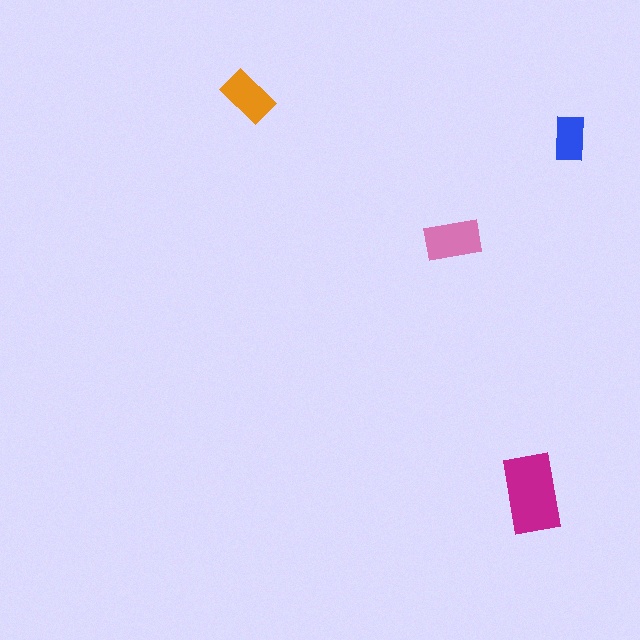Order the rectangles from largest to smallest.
the magenta one, the pink one, the orange one, the blue one.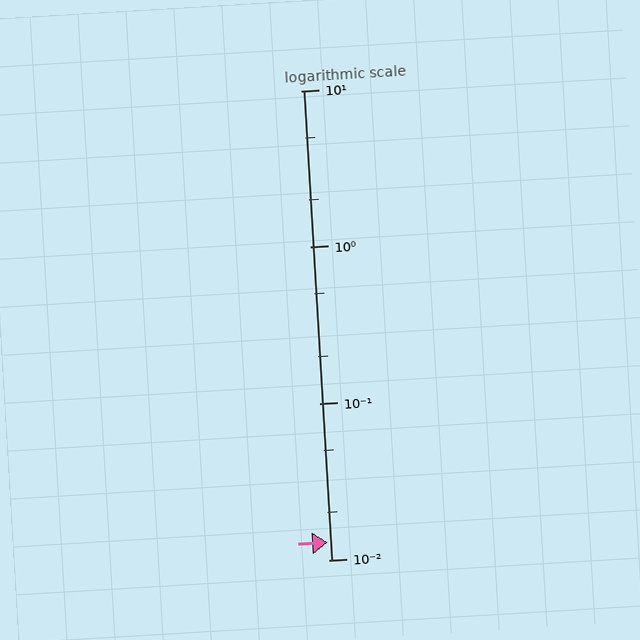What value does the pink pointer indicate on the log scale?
The pointer indicates approximately 0.013.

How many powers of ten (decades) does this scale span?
The scale spans 3 decades, from 0.01 to 10.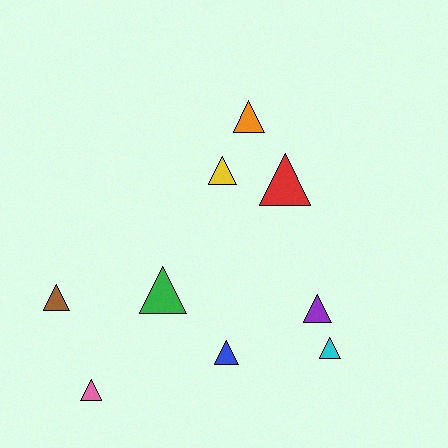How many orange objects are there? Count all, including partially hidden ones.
There is 1 orange object.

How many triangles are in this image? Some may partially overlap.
There are 9 triangles.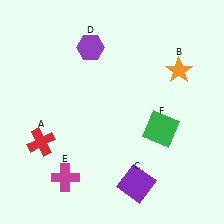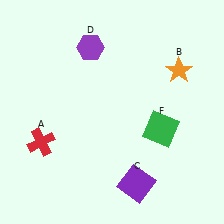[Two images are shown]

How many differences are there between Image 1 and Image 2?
There is 1 difference between the two images.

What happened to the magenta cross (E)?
The magenta cross (E) was removed in Image 2. It was in the bottom-left area of Image 1.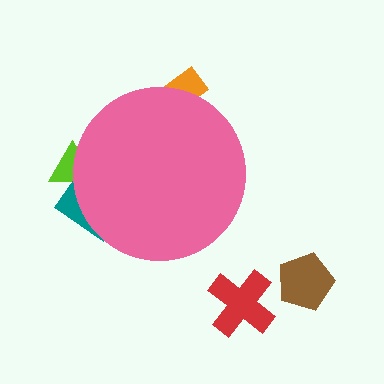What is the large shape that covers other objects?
A pink circle.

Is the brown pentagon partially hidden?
No, the brown pentagon is fully visible.